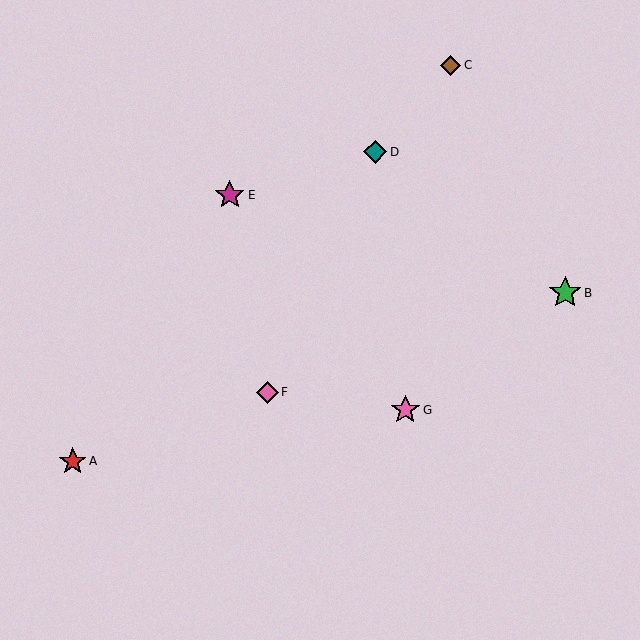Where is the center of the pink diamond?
The center of the pink diamond is at (267, 392).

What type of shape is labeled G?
Shape G is a pink star.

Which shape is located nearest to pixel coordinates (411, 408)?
The pink star (labeled G) at (405, 410) is nearest to that location.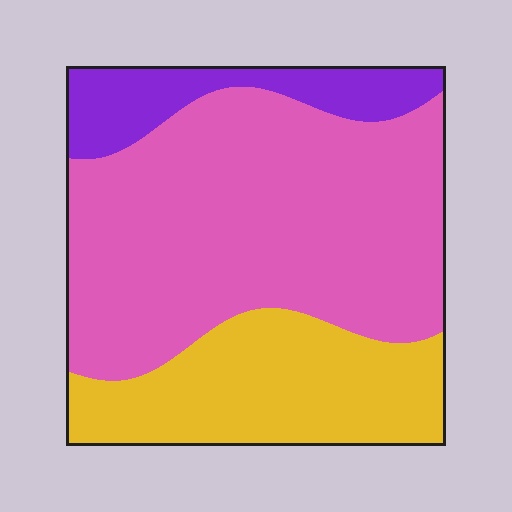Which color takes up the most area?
Pink, at roughly 60%.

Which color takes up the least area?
Purple, at roughly 15%.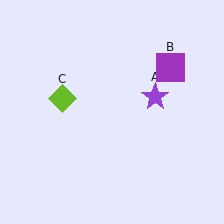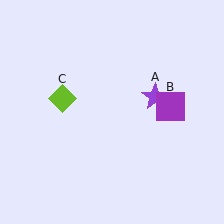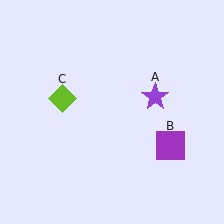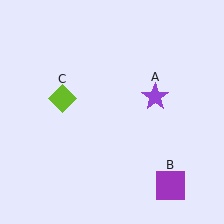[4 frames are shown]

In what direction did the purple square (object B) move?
The purple square (object B) moved down.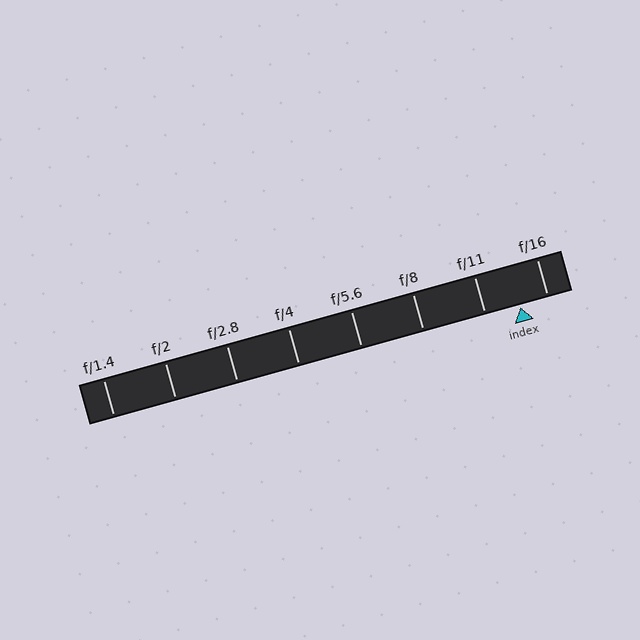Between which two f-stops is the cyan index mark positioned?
The index mark is between f/11 and f/16.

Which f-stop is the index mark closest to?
The index mark is closest to f/16.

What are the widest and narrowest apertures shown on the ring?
The widest aperture shown is f/1.4 and the narrowest is f/16.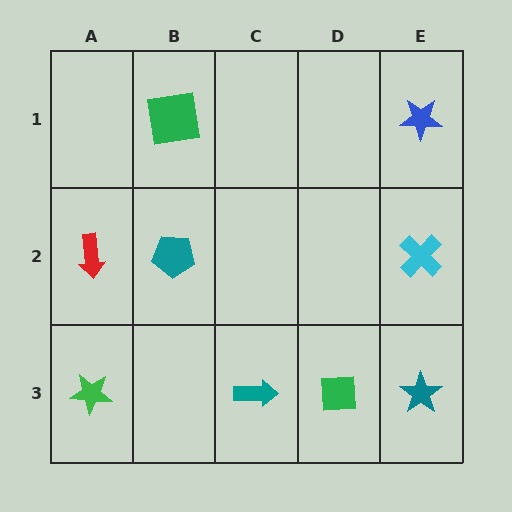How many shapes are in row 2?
3 shapes.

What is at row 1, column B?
A green square.